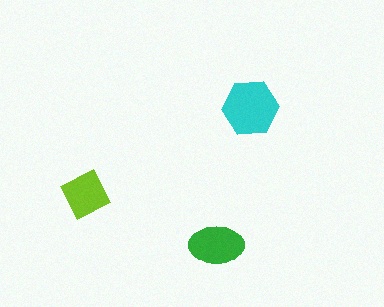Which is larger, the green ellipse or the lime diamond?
The green ellipse.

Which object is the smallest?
The lime diamond.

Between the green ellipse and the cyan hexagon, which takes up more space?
The cyan hexagon.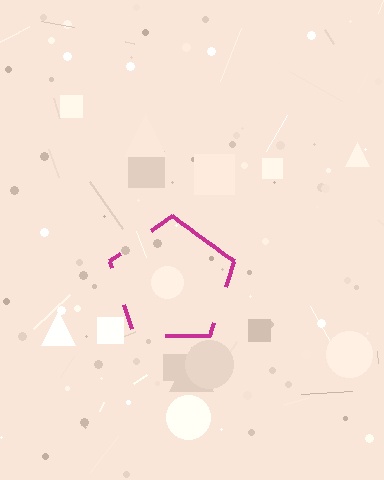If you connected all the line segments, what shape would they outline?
They would outline a pentagon.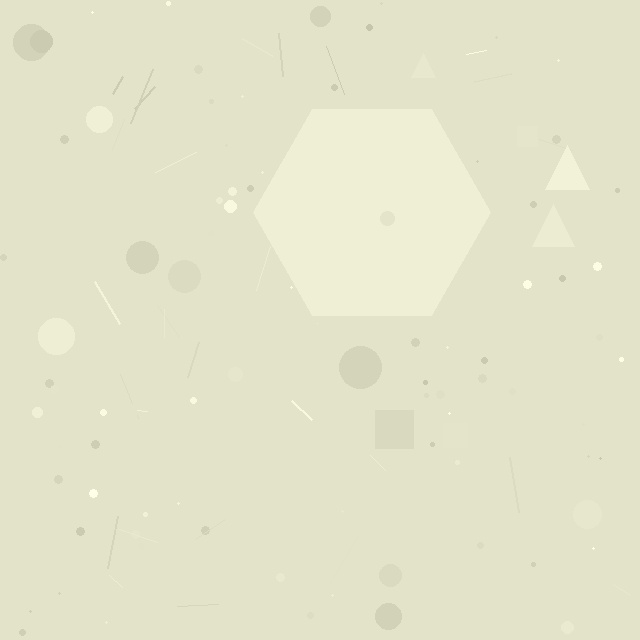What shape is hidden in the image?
A hexagon is hidden in the image.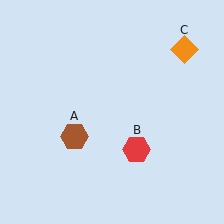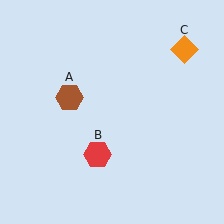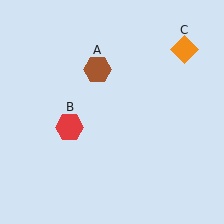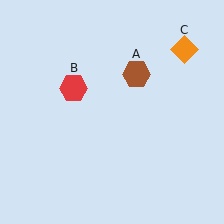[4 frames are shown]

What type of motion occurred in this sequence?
The brown hexagon (object A), red hexagon (object B) rotated clockwise around the center of the scene.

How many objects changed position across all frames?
2 objects changed position: brown hexagon (object A), red hexagon (object B).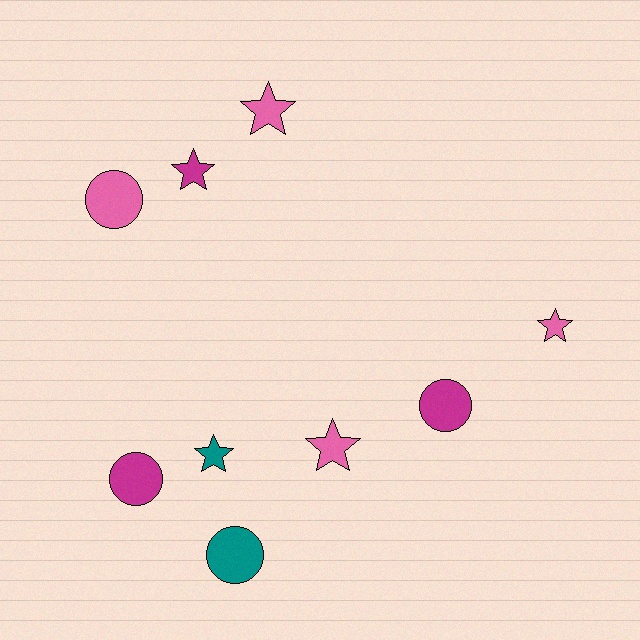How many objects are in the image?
There are 9 objects.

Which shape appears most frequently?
Star, with 5 objects.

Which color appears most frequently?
Pink, with 4 objects.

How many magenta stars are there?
There is 1 magenta star.